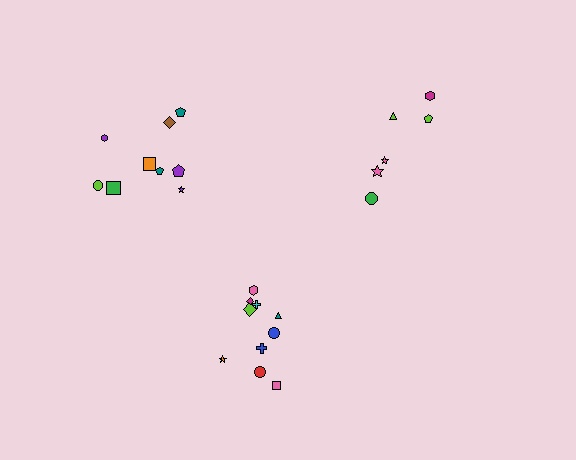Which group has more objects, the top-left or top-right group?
The top-left group.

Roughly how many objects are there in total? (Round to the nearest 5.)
Roughly 25 objects in total.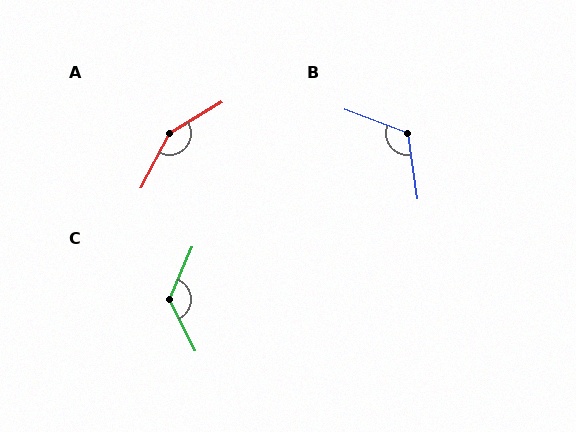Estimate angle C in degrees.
Approximately 131 degrees.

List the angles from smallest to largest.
B (119°), C (131°), A (149°).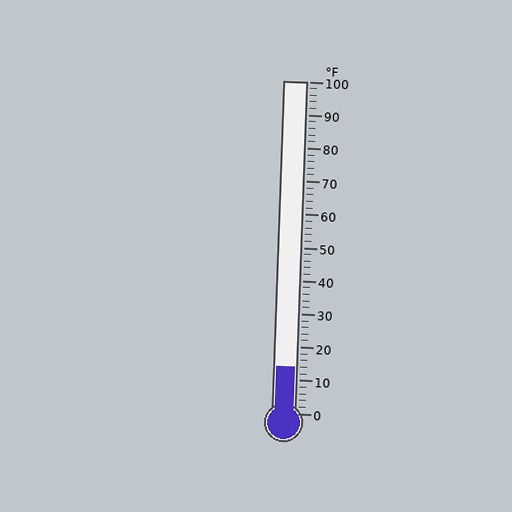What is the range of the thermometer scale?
The thermometer scale ranges from 0°F to 100°F.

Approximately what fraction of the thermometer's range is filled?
The thermometer is filled to approximately 15% of its range.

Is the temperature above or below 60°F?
The temperature is below 60°F.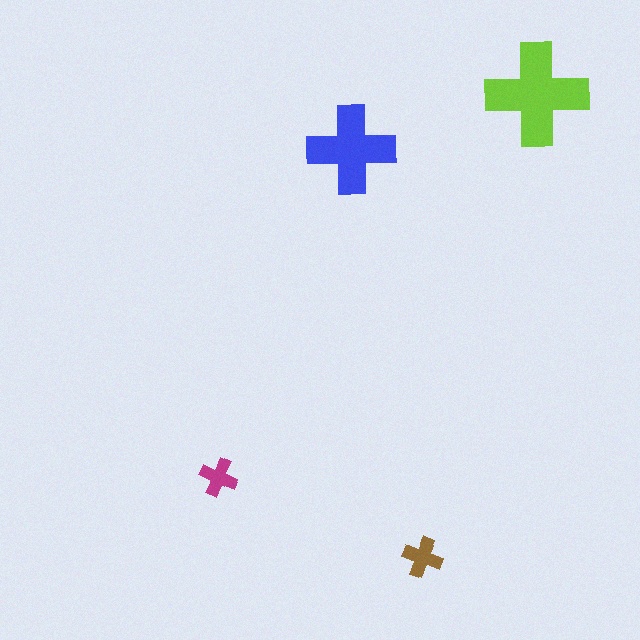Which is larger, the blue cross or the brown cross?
The blue one.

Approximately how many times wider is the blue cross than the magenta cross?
About 2.5 times wider.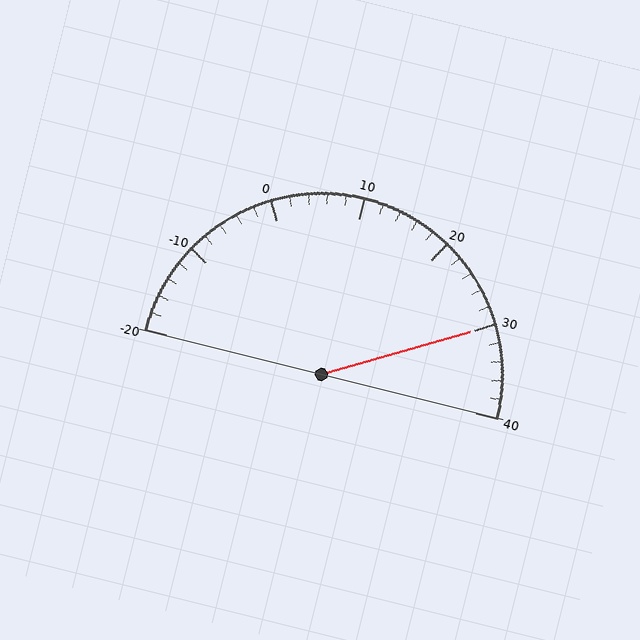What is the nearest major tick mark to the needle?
The nearest major tick mark is 30.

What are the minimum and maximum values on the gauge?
The gauge ranges from -20 to 40.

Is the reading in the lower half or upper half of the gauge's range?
The reading is in the upper half of the range (-20 to 40).